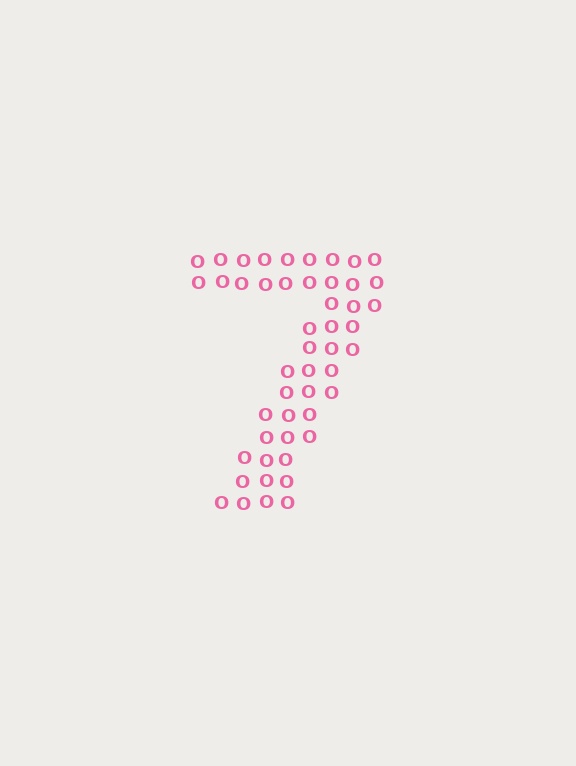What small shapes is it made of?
It is made of small letter O's.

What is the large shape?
The large shape is the digit 7.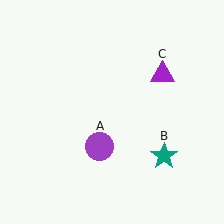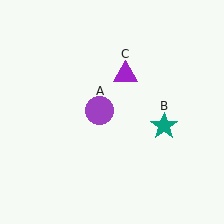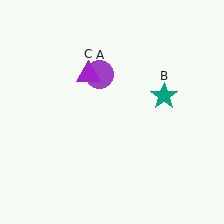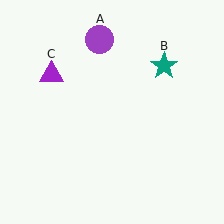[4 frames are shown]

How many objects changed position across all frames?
3 objects changed position: purple circle (object A), teal star (object B), purple triangle (object C).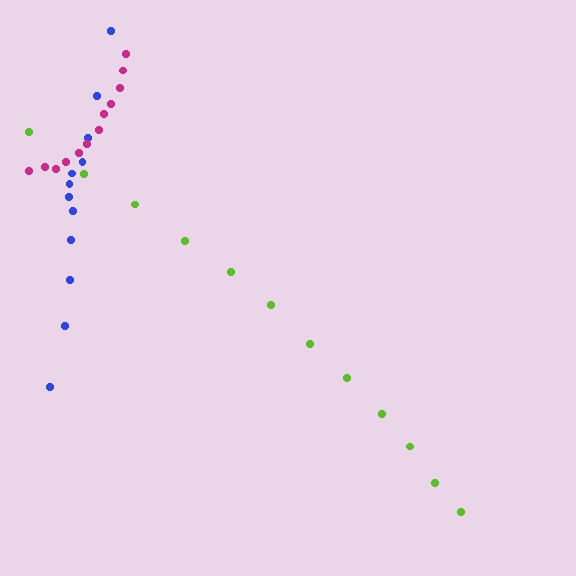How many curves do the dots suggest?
There are 3 distinct paths.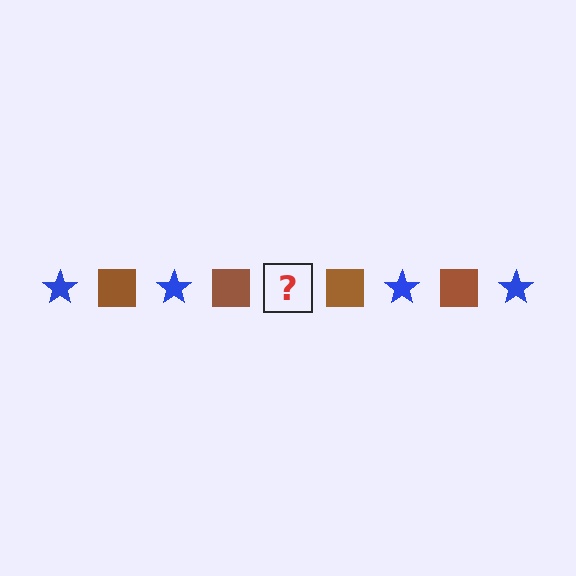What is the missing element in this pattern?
The missing element is a blue star.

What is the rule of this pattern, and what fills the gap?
The rule is that the pattern alternates between blue star and brown square. The gap should be filled with a blue star.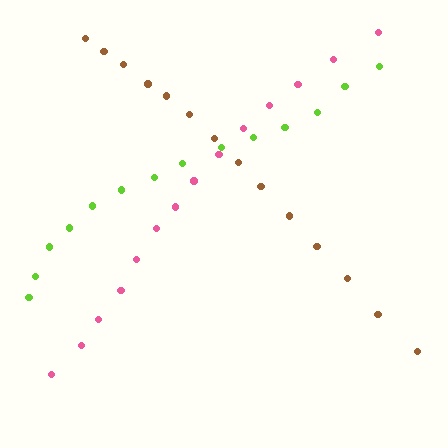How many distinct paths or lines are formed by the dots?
There are 3 distinct paths.